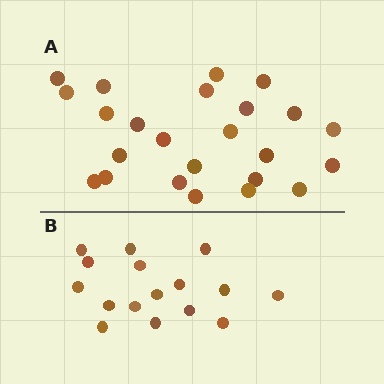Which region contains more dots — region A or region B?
Region A (the top region) has more dots.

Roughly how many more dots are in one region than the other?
Region A has roughly 8 or so more dots than region B.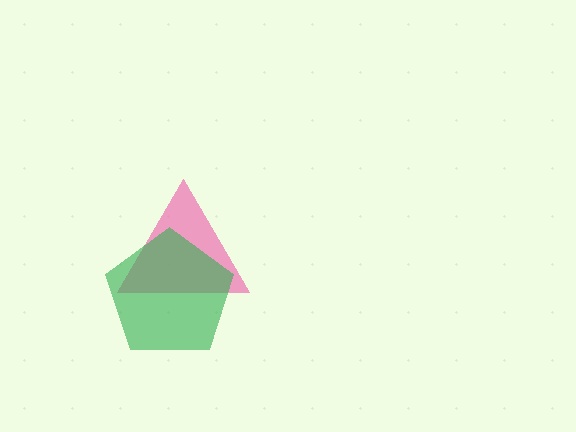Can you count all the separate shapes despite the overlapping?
Yes, there are 2 separate shapes.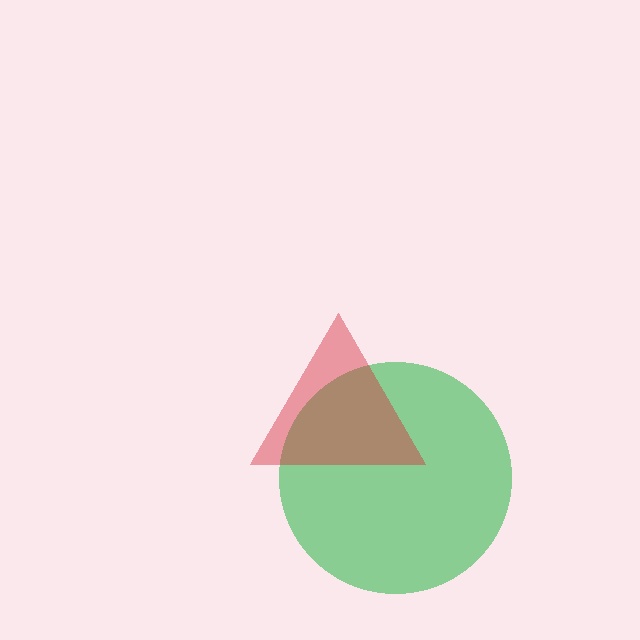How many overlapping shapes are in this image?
There are 2 overlapping shapes in the image.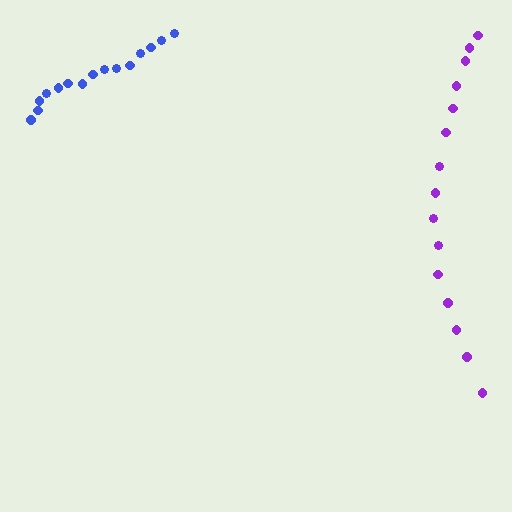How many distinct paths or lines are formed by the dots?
There are 2 distinct paths.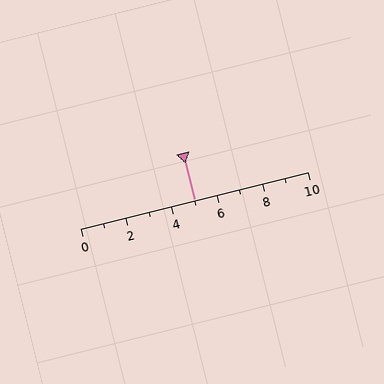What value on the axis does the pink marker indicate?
The marker indicates approximately 5.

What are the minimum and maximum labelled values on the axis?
The axis runs from 0 to 10.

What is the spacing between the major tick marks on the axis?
The major ticks are spaced 2 apart.